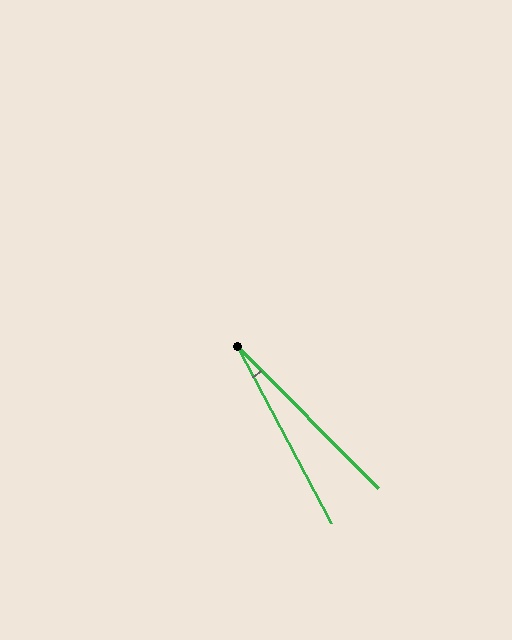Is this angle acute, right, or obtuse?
It is acute.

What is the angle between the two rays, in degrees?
Approximately 17 degrees.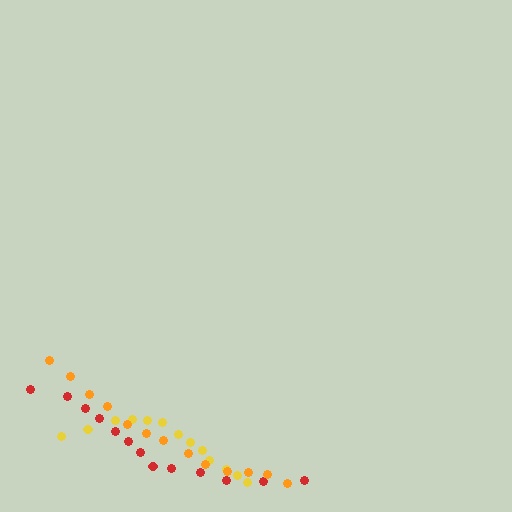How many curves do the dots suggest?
There are 3 distinct paths.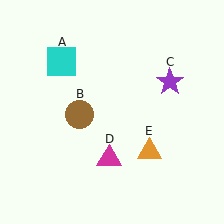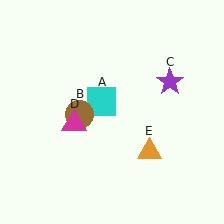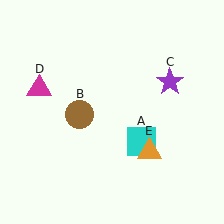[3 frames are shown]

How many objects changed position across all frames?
2 objects changed position: cyan square (object A), magenta triangle (object D).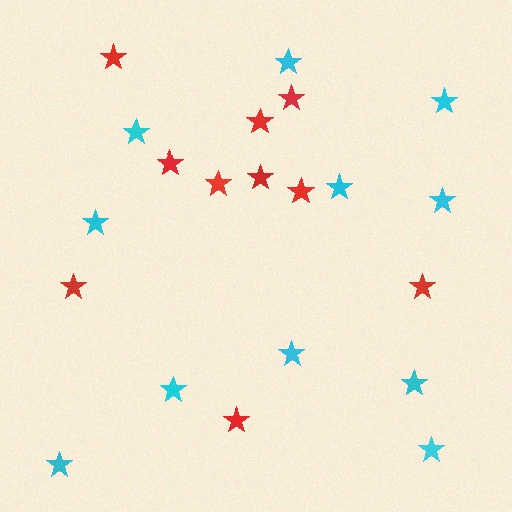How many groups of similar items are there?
There are 2 groups: one group of cyan stars (11) and one group of red stars (10).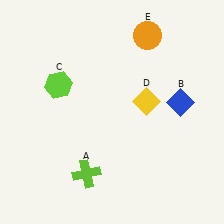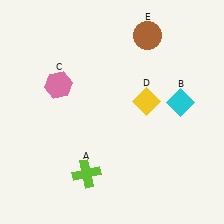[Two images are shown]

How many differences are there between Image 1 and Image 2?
There are 3 differences between the two images.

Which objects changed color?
B changed from blue to cyan. C changed from lime to pink. E changed from orange to brown.